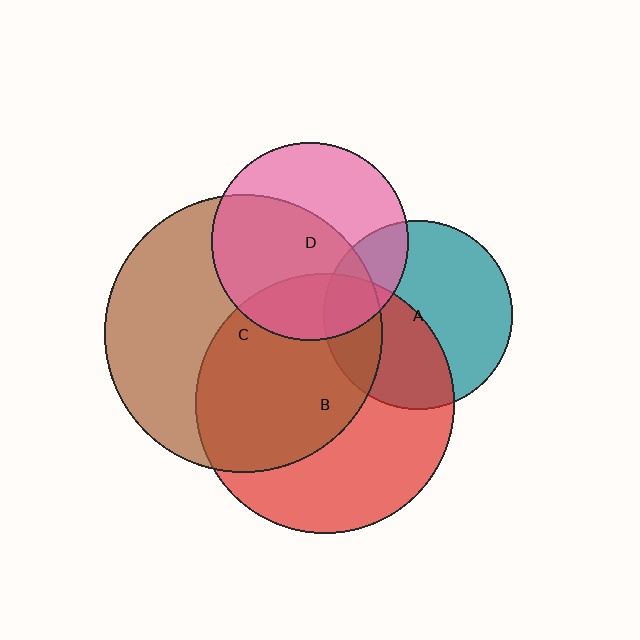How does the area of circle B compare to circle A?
Approximately 1.9 times.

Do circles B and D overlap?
Yes.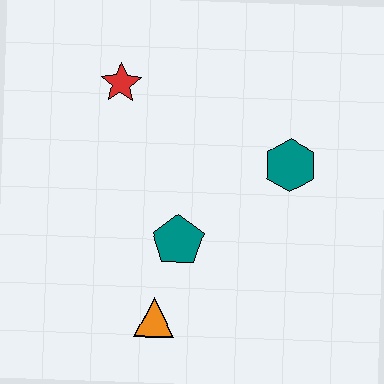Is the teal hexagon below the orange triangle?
No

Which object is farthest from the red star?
The orange triangle is farthest from the red star.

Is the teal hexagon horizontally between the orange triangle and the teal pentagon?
No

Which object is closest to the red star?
The teal pentagon is closest to the red star.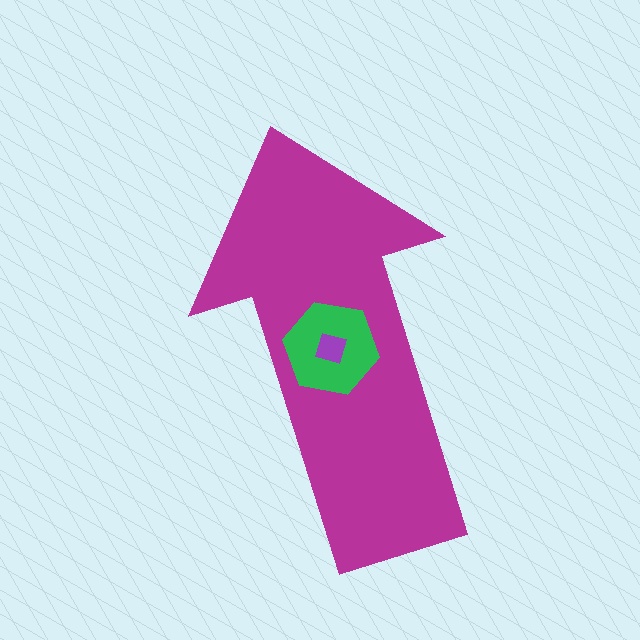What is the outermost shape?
The magenta arrow.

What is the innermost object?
The purple square.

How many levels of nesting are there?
3.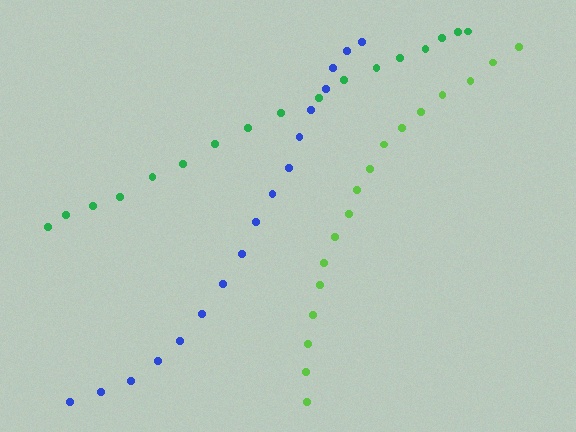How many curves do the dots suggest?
There are 3 distinct paths.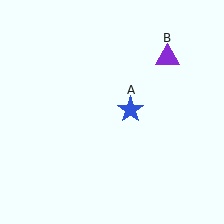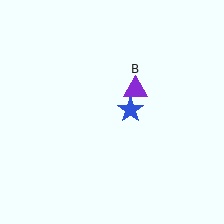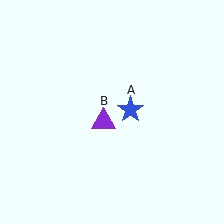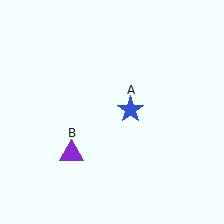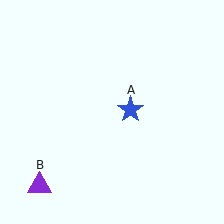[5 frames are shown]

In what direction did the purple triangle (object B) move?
The purple triangle (object B) moved down and to the left.